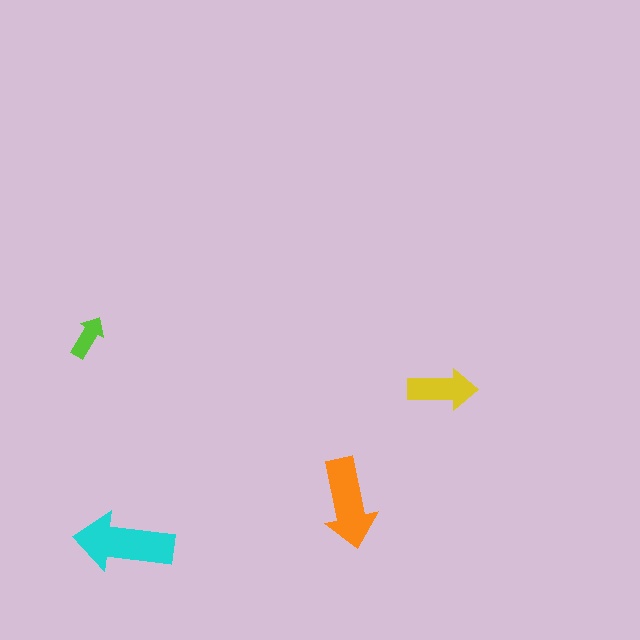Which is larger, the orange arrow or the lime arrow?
The orange one.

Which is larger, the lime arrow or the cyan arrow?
The cyan one.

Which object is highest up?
The lime arrow is topmost.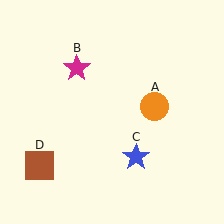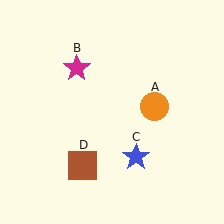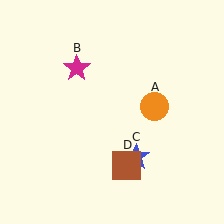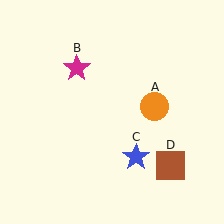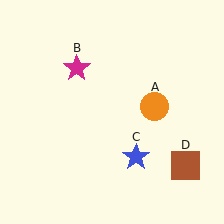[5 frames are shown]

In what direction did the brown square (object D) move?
The brown square (object D) moved right.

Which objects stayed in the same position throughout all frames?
Orange circle (object A) and magenta star (object B) and blue star (object C) remained stationary.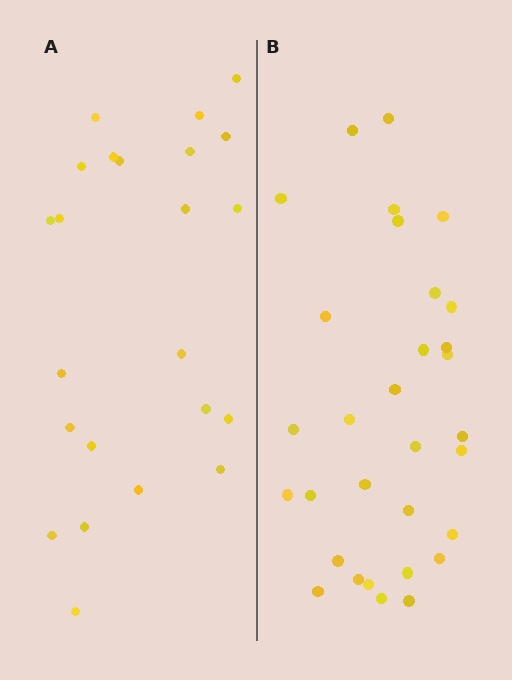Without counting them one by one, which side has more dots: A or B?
Region B (the right region) has more dots.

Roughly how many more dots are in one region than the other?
Region B has roughly 8 or so more dots than region A.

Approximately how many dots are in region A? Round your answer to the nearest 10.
About 20 dots. (The exact count is 23, which rounds to 20.)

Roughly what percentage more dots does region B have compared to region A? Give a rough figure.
About 35% more.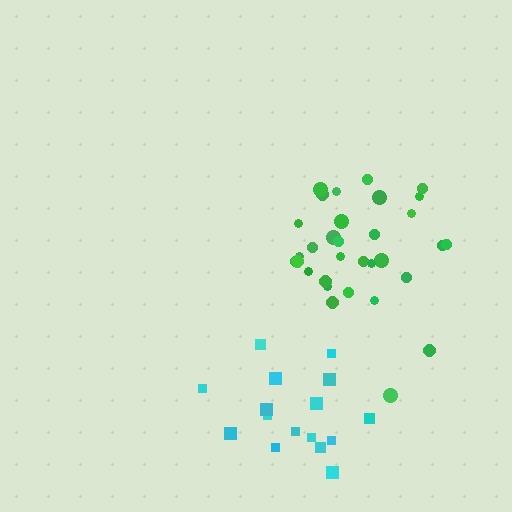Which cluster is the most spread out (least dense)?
Cyan.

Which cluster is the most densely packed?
Green.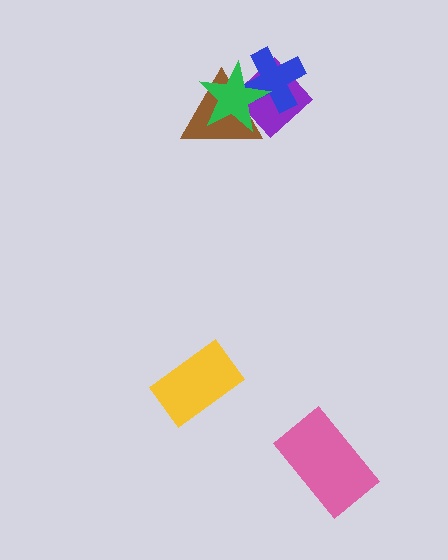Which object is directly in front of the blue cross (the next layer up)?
The brown triangle is directly in front of the blue cross.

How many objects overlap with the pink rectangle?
0 objects overlap with the pink rectangle.